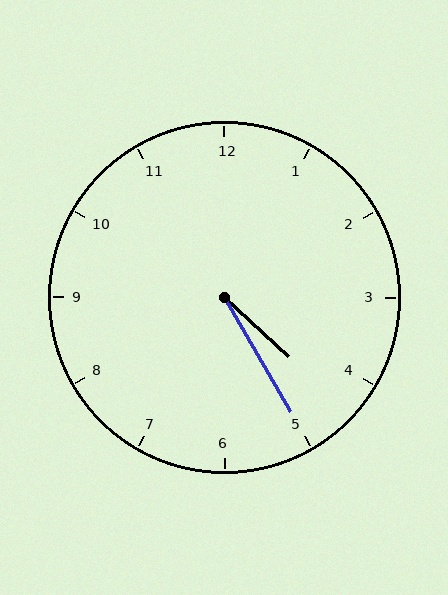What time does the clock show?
4:25.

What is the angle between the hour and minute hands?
Approximately 18 degrees.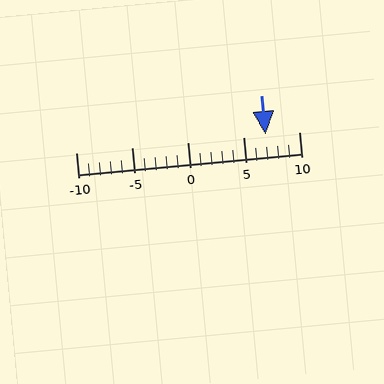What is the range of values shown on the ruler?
The ruler shows values from -10 to 10.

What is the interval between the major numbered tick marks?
The major tick marks are spaced 5 units apart.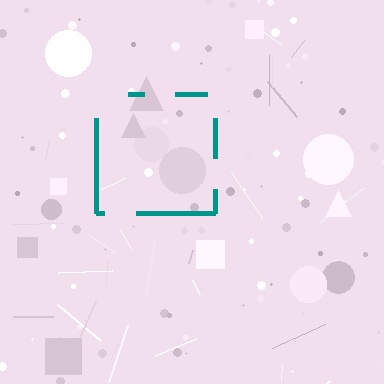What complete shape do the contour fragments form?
The contour fragments form a square.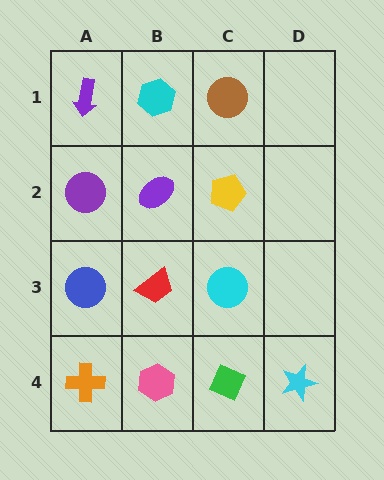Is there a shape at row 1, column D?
No, that cell is empty.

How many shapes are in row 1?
3 shapes.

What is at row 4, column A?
An orange cross.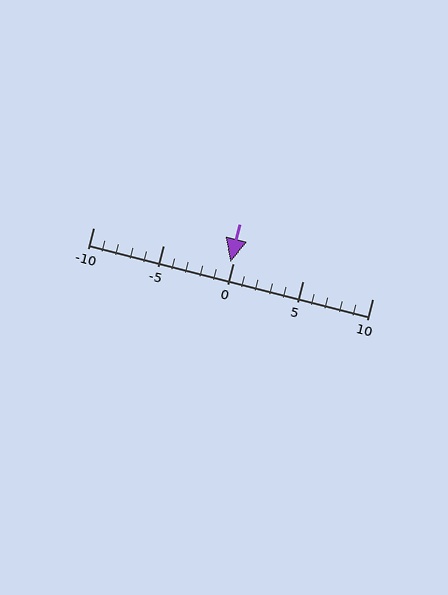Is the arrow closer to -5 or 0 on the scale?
The arrow is closer to 0.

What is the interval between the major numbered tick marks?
The major tick marks are spaced 5 units apart.